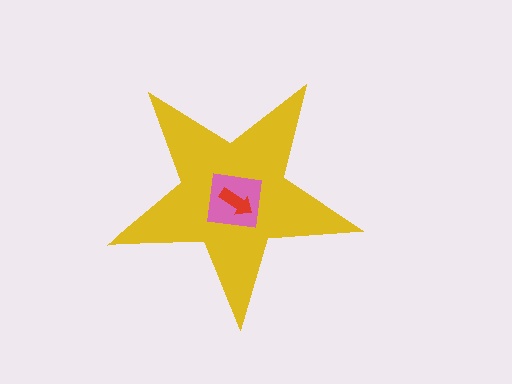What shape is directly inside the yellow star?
The pink square.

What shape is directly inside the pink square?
The red arrow.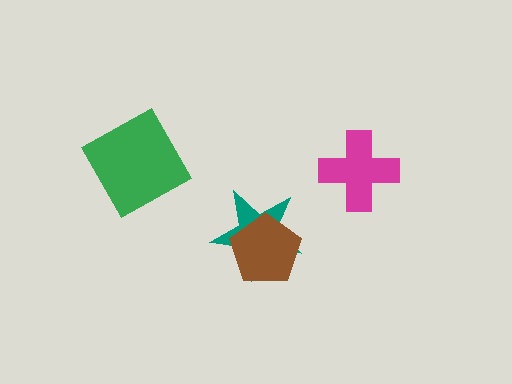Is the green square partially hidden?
No, no other shape covers it.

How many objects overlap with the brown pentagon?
1 object overlaps with the brown pentagon.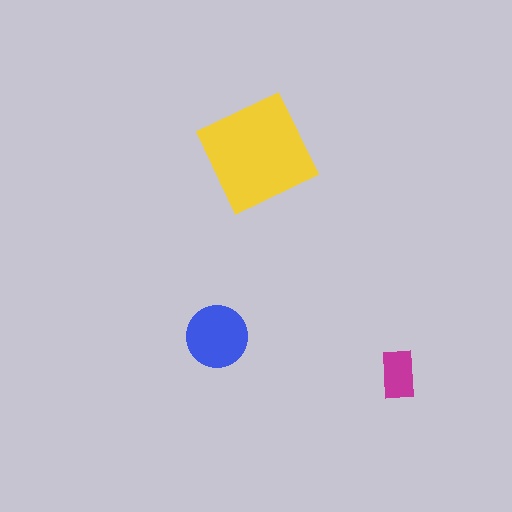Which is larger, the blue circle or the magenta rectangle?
The blue circle.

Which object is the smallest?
The magenta rectangle.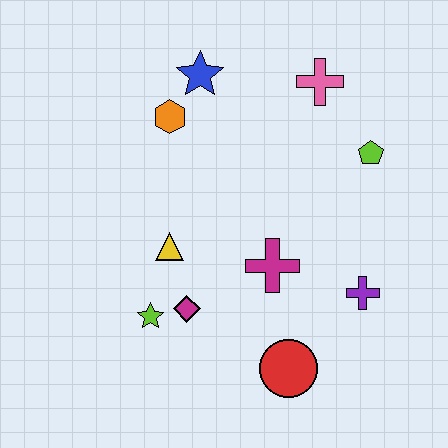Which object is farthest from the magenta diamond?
The pink cross is farthest from the magenta diamond.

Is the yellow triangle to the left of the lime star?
No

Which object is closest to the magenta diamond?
The lime star is closest to the magenta diamond.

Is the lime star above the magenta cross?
No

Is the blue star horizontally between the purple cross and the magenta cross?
No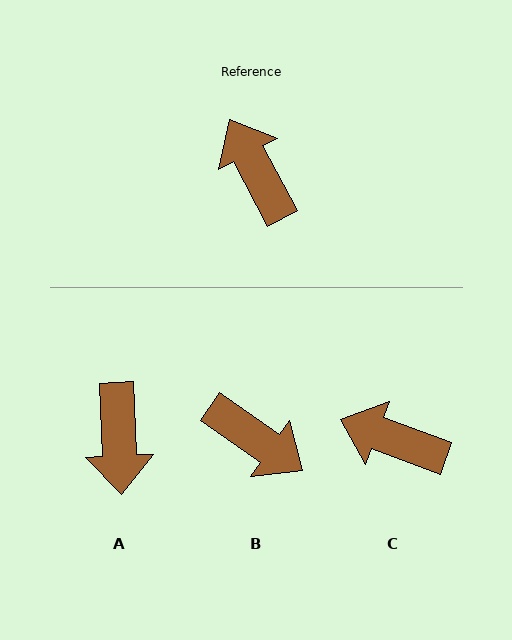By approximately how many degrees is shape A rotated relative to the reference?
Approximately 154 degrees counter-clockwise.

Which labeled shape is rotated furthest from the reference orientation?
A, about 154 degrees away.